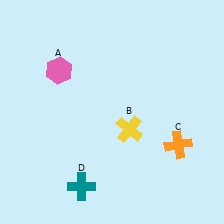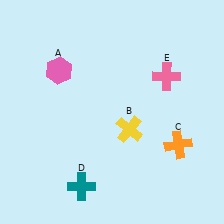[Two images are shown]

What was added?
A pink cross (E) was added in Image 2.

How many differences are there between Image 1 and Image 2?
There is 1 difference between the two images.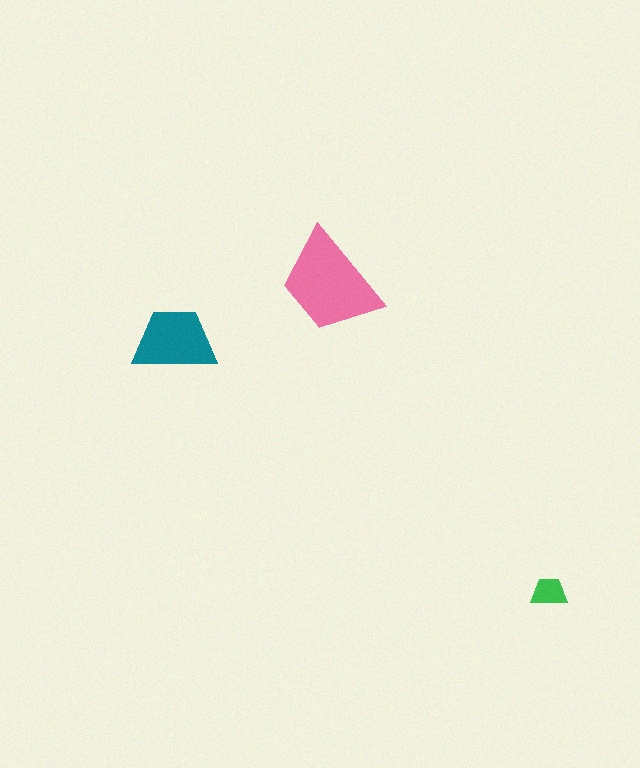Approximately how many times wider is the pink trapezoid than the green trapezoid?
About 3 times wider.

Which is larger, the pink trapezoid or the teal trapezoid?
The pink one.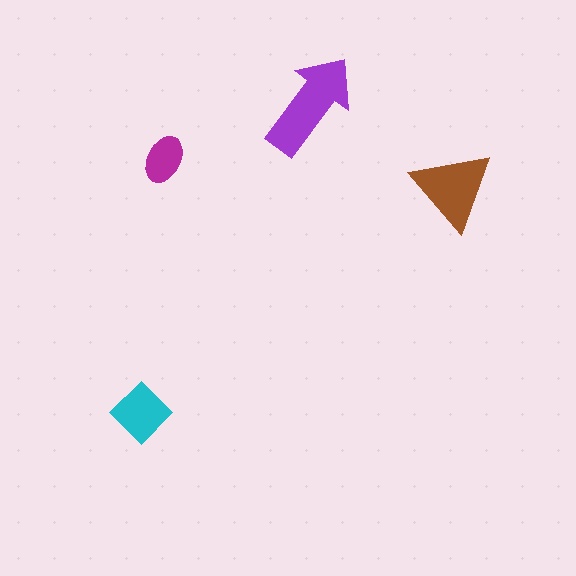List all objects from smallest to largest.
The magenta ellipse, the cyan diamond, the brown triangle, the purple arrow.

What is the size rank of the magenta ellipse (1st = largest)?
4th.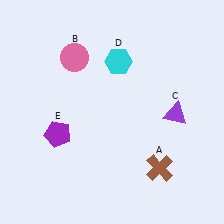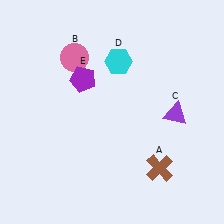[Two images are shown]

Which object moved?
The purple pentagon (E) moved up.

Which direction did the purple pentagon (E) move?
The purple pentagon (E) moved up.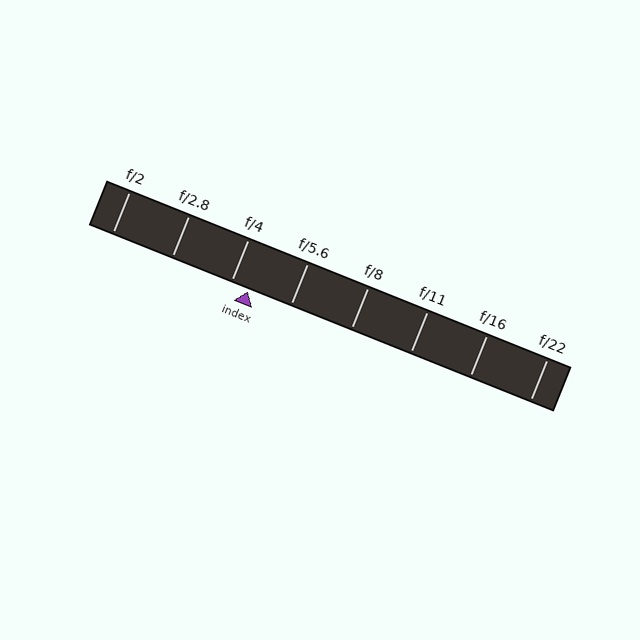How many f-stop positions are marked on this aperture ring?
There are 8 f-stop positions marked.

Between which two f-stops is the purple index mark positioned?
The index mark is between f/4 and f/5.6.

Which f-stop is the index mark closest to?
The index mark is closest to f/4.